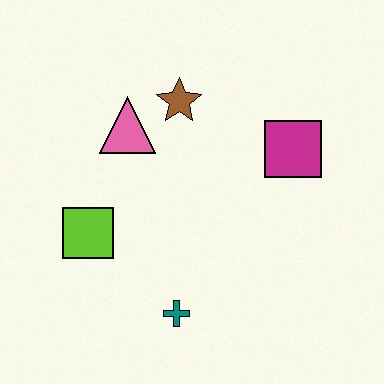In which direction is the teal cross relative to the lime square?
The teal cross is to the right of the lime square.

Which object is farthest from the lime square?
The magenta square is farthest from the lime square.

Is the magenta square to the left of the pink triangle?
No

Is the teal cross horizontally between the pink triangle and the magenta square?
Yes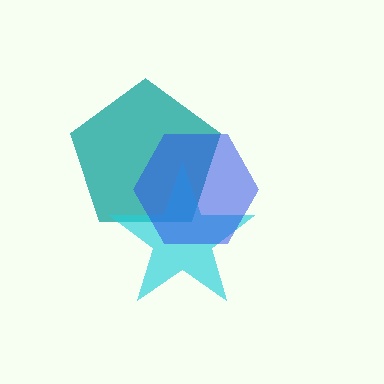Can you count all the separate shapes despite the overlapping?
Yes, there are 3 separate shapes.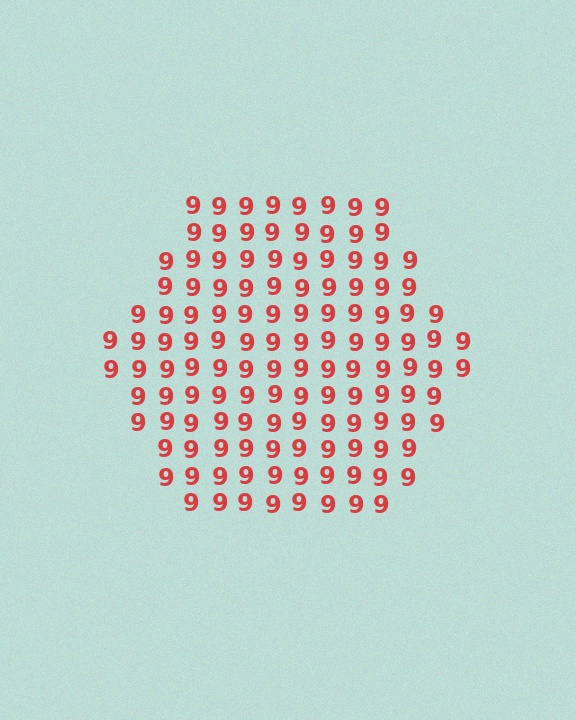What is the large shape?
The large shape is a hexagon.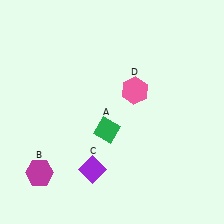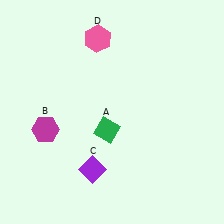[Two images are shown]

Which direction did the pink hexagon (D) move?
The pink hexagon (D) moved up.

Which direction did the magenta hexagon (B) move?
The magenta hexagon (B) moved up.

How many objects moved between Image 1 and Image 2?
2 objects moved between the two images.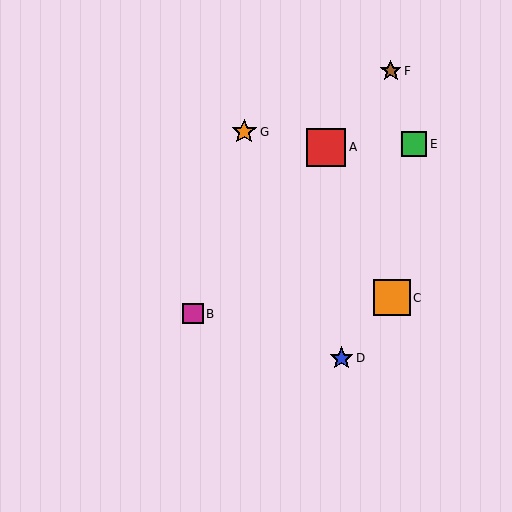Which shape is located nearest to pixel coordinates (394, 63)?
The brown star (labeled F) at (391, 71) is nearest to that location.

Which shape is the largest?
The red square (labeled A) is the largest.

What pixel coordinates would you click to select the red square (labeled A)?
Click at (326, 147) to select the red square A.